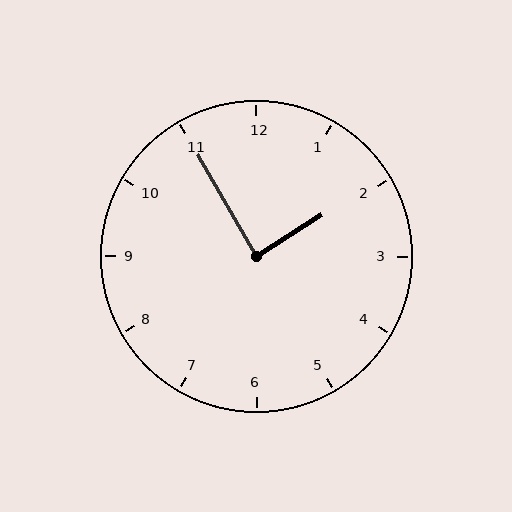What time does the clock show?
1:55.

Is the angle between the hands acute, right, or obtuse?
It is right.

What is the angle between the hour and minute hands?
Approximately 88 degrees.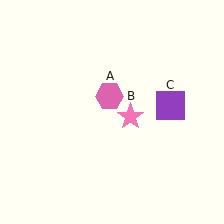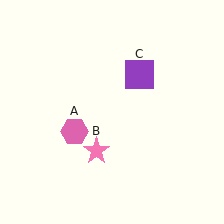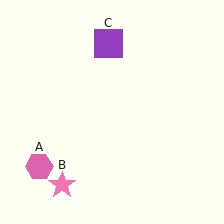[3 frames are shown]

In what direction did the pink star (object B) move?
The pink star (object B) moved down and to the left.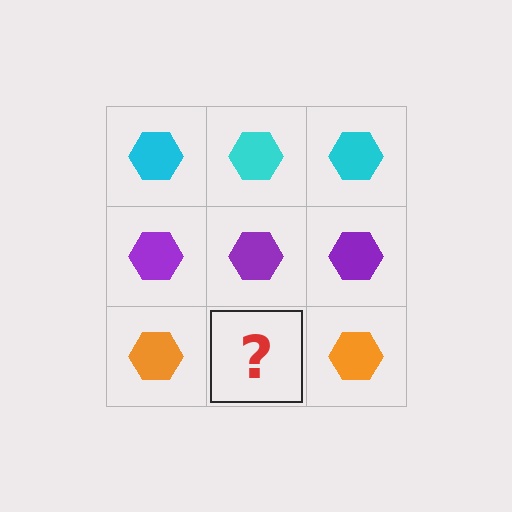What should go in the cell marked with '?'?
The missing cell should contain an orange hexagon.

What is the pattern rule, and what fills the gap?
The rule is that each row has a consistent color. The gap should be filled with an orange hexagon.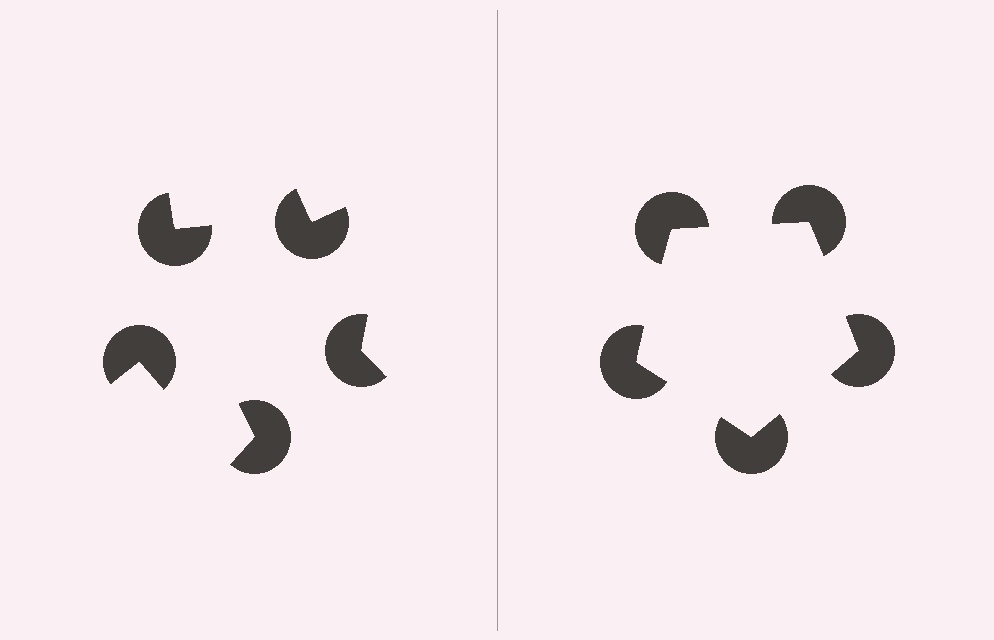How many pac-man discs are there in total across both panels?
10 — 5 on each side.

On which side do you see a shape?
An illusory pentagon appears on the right side. On the left side the wedge cuts are rotated, so no coherent shape forms.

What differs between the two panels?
The pac-man discs are positioned identically on both sides; only the wedge orientations differ. On the right they align to a pentagon; on the left they are misaligned.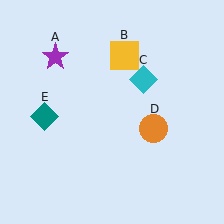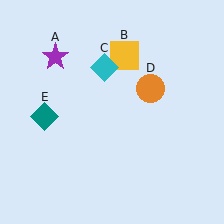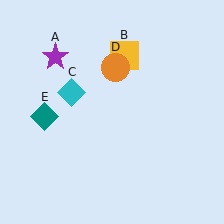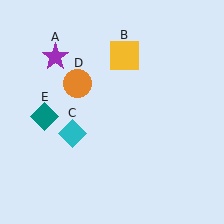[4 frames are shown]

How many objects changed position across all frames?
2 objects changed position: cyan diamond (object C), orange circle (object D).